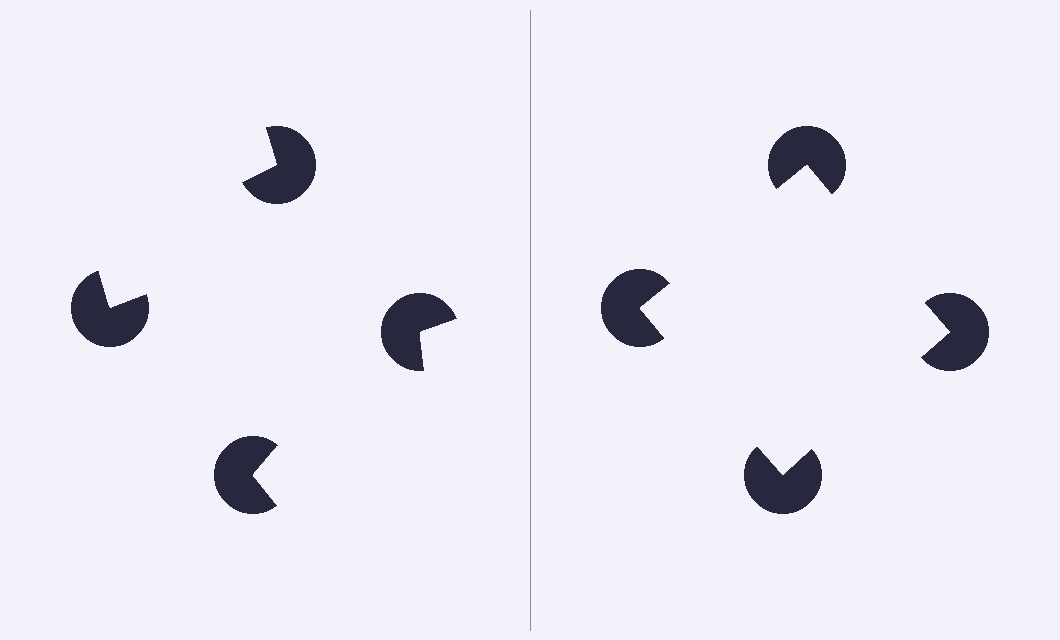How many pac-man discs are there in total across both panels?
8 — 4 on each side.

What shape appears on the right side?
An illusory square.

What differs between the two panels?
The pac-man discs are positioned identically on both sides; only the wedge orientations differ. On the right they align to a square; on the left they are misaligned.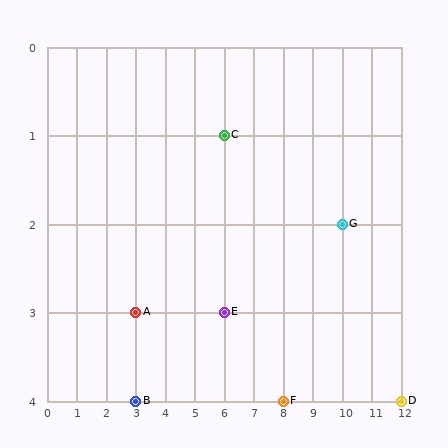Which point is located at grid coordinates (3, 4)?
Point B is at (3, 4).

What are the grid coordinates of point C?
Point C is at grid coordinates (6, 1).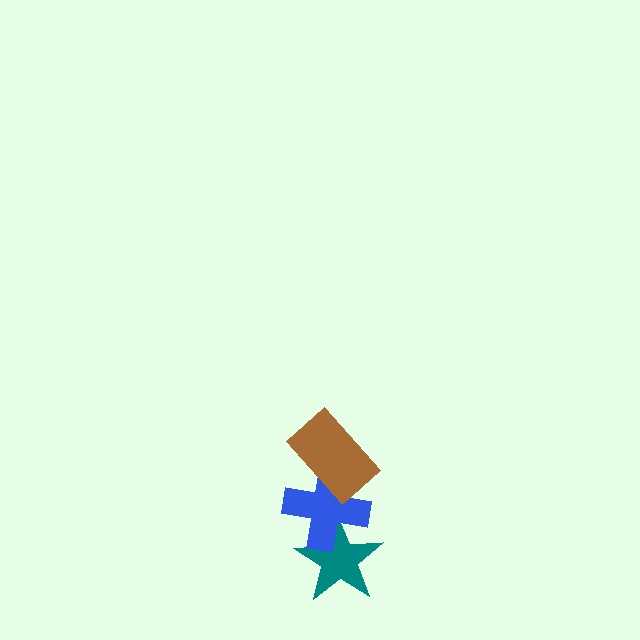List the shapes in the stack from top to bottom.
From top to bottom: the brown rectangle, the blue cross, the teal star.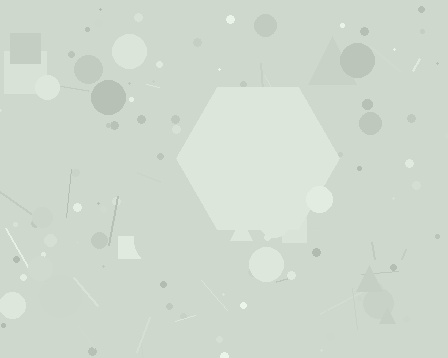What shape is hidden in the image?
A hexagon is hidden in the image.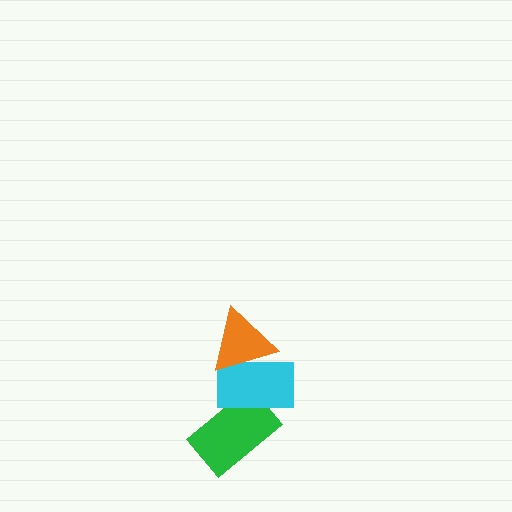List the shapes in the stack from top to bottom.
From top to bottom: the orange triangle, the cyan rectangle, the green rectangle.